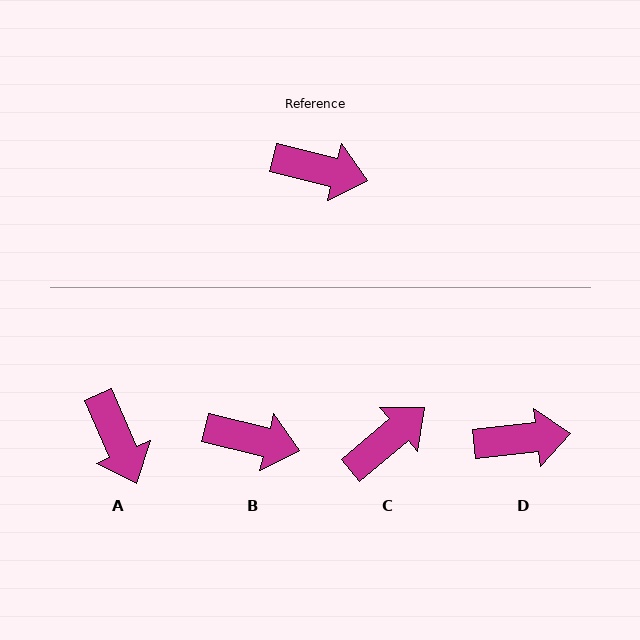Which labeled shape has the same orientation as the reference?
B.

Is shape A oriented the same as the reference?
No, it is off by about 53 degrees.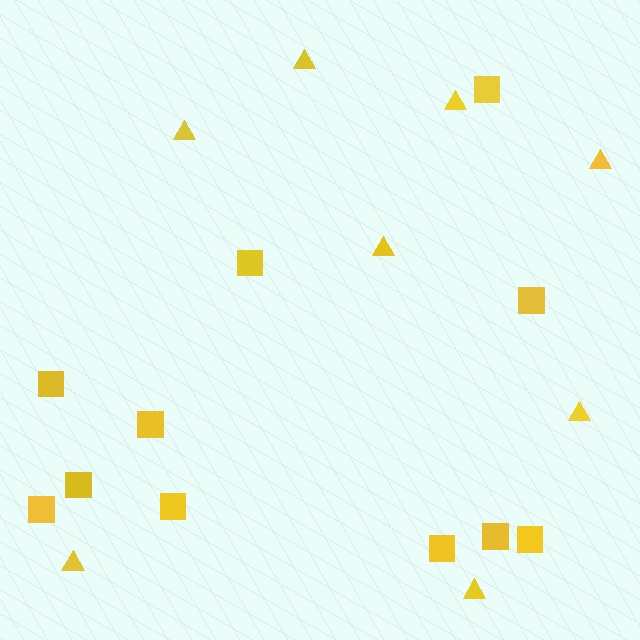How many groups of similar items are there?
There are 2 groups: one group of squares (11) and one group of triangles (8).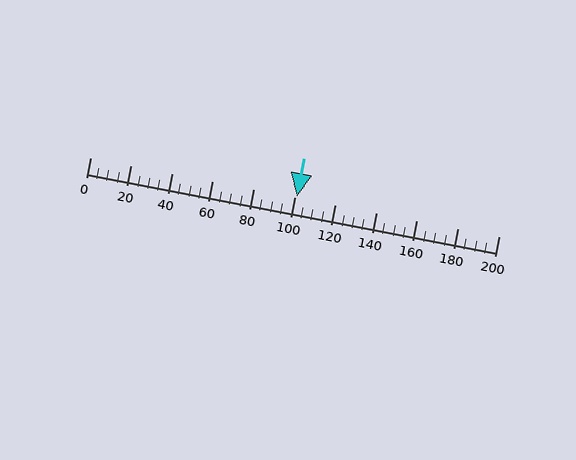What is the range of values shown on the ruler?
The ruler shows values from 0 to 200.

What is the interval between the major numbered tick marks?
The major tick marks are spaced 20 units apart.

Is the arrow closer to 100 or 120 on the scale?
The arrow is closer to 100.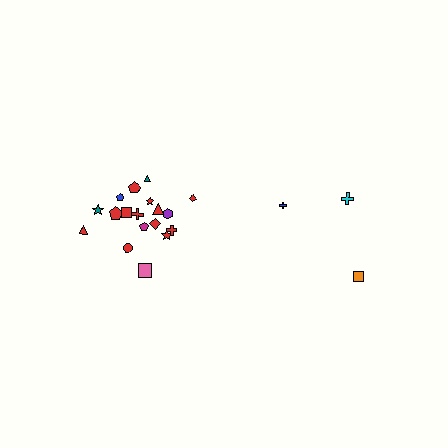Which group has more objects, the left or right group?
The left group.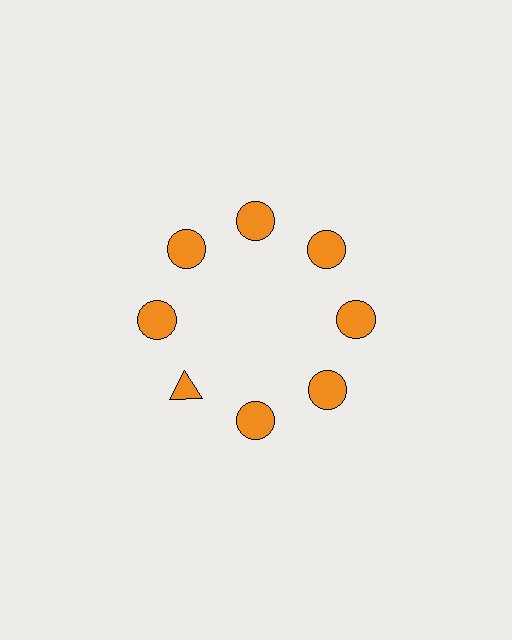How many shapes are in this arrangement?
There are 8 shapes arranged in a ring pattern.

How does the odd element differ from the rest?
It has a different shape: triangle instead of circle.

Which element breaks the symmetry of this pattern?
The orange triangle at roughly the 8 o'clock position breaks the symmetry. All other shapes are orange circles.